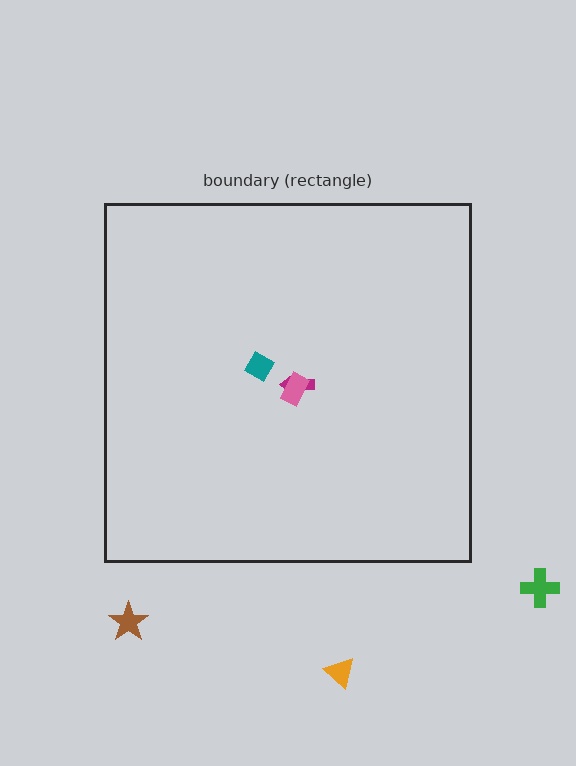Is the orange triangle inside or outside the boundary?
Outside.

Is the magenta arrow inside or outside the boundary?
Inside.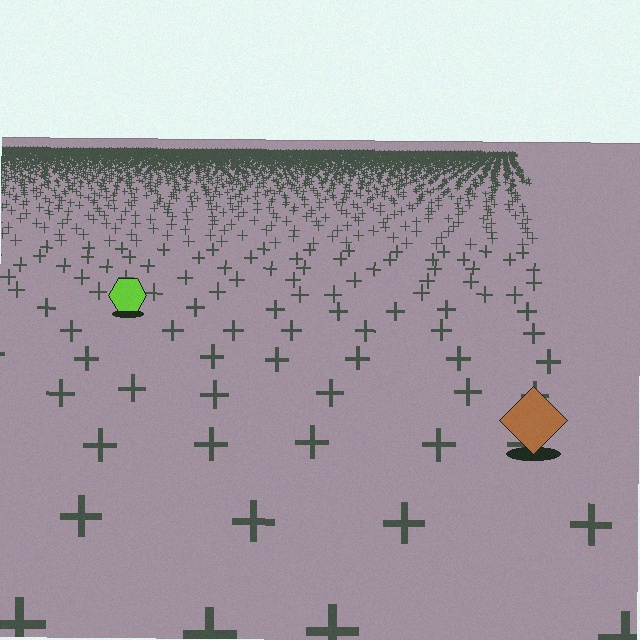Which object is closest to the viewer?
The brown diamond is closest. The texture marks near it are larger and more spread out.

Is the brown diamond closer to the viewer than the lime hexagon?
Yes. The brown diamond is closer — you can tell from the texture gradient: the ground texture is coarser near it.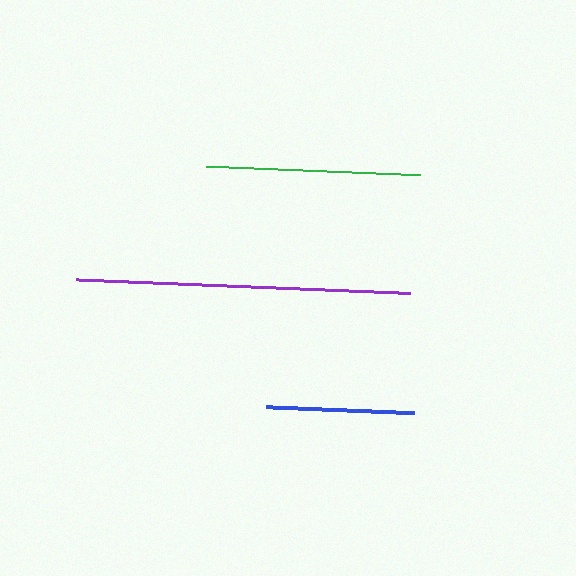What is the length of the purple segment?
The purple segment is approximately 335 pixels long.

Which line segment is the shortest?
The blue line is the shortest at approximately 149 pixels.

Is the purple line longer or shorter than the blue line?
The purple line is longer than the blue line.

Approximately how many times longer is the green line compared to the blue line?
The green line is approximately 1.4 times the length of the blue line.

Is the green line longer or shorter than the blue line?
The green line is longer than the blue line.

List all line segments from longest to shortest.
From longest to shortest: purple, green, blue.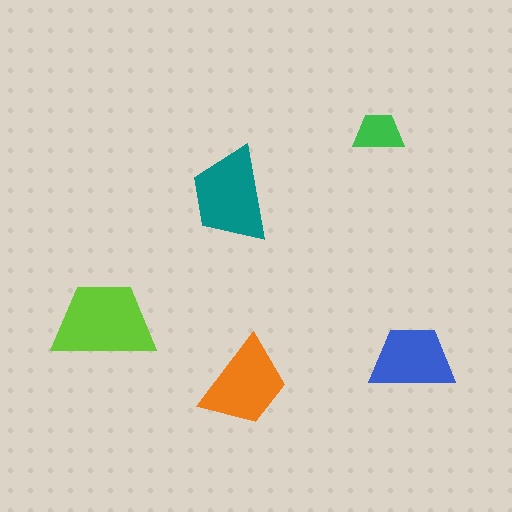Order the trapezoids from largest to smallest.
the lime one, the teal one, the orange one, the blue one, the green one.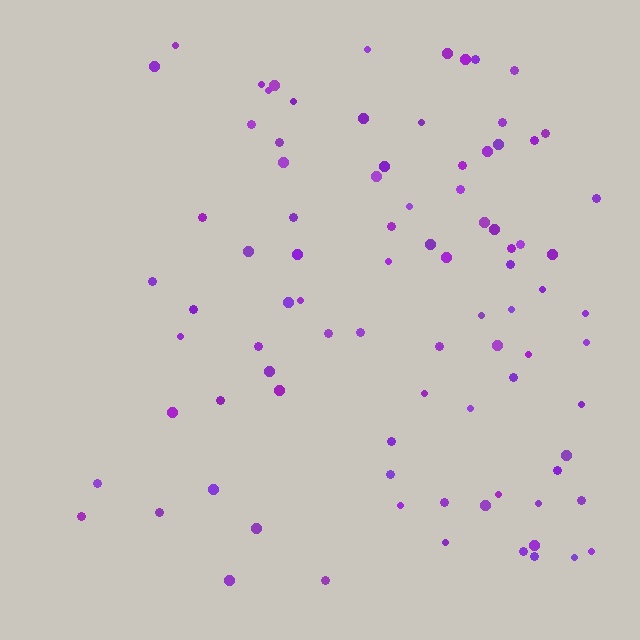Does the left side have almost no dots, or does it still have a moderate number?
Still a moderate number, just noticeably fewer than the right.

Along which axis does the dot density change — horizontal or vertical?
Horizontal.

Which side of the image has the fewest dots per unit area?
The left.